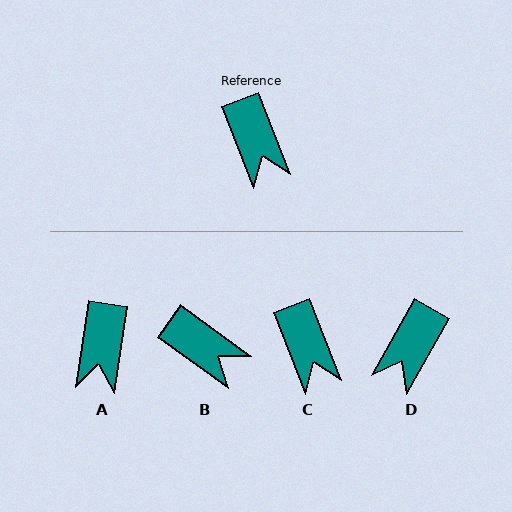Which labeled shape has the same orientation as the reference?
C.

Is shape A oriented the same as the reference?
No, it is off by about 30 degrees.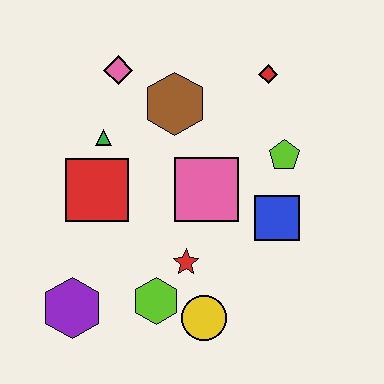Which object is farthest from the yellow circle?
The pink diamond is farthest from the yellow circle.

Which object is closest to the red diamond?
The lime pentagon is closest to the red diamond.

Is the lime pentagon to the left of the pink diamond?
No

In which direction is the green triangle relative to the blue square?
The green triangle is to the left of the blue square.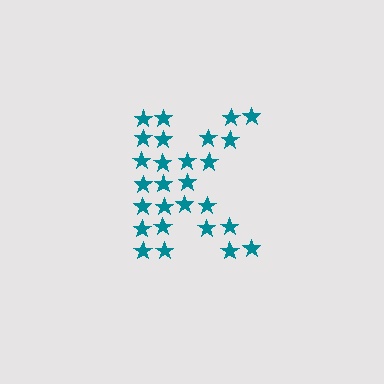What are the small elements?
The small elements are stars.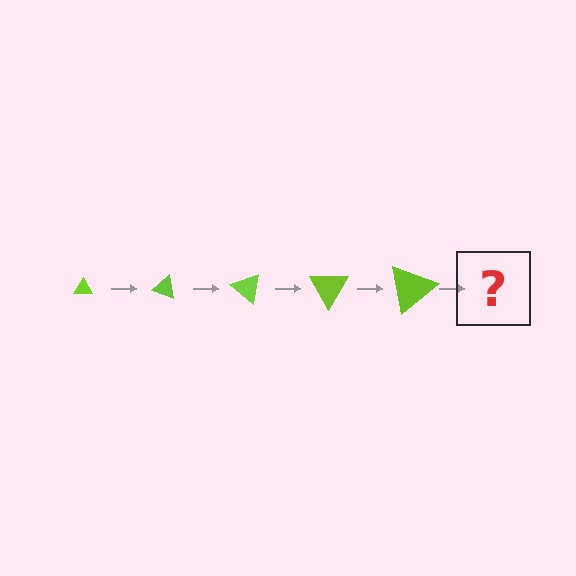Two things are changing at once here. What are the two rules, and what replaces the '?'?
The two rules are that the triangle grows larger each step and it rotates 20 degrees each step. The '?' should be a triangle, larger than the previous one and rotated 100 degrees from the start.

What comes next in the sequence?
The next element should be a triangle, larger than the previous one and rotated 100 degrees from the start.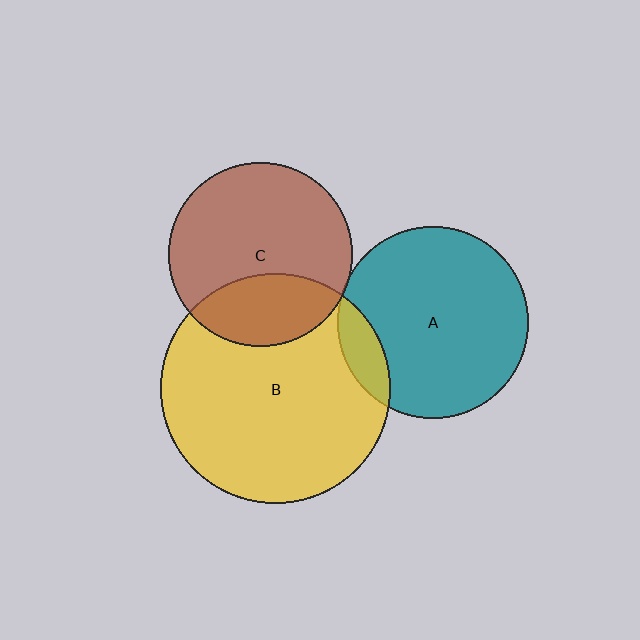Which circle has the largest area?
Circle B (yellow).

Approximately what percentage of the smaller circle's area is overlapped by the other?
Approximately 5%.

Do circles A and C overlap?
Yes.